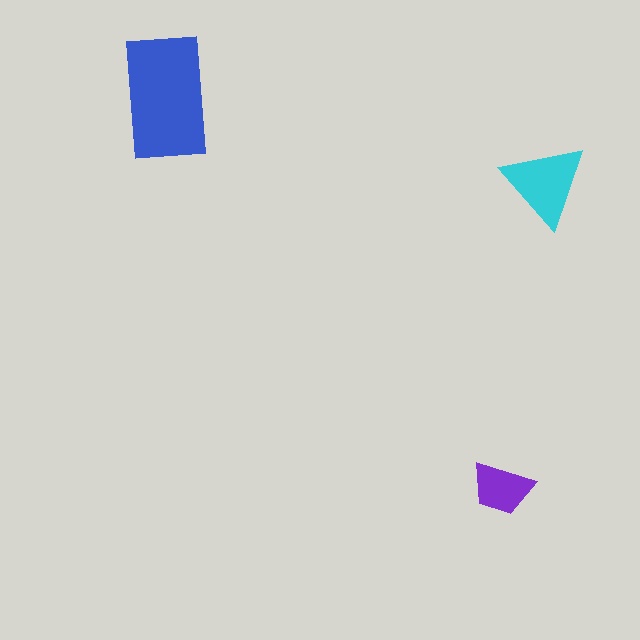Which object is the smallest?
The purple trapezoid.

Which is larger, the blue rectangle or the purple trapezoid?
The blue rectangle.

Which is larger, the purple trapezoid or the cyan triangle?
The cyan triangle.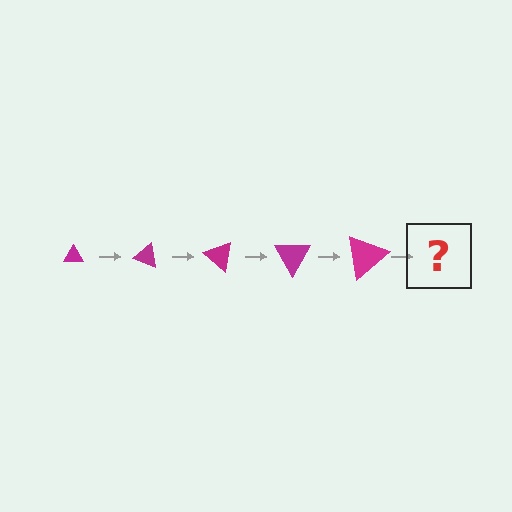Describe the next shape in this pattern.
It should be a triangle, larger than the previous one and rotated 100 degrees from the start.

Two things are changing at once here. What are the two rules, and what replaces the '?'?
The two rules are that the triangle grows larger each step and it rotates 20 degrees each step. The '?' should be a triangle, larger than the previous one and rotated 100 degrees from the start.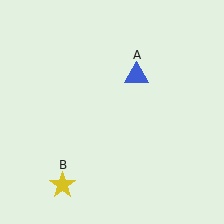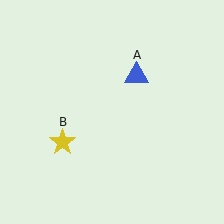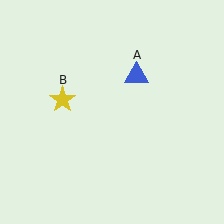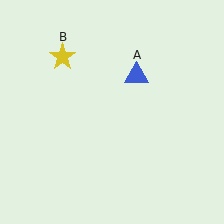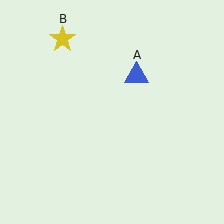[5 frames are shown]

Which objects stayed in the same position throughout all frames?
Blue triangle (object A) remained stationary.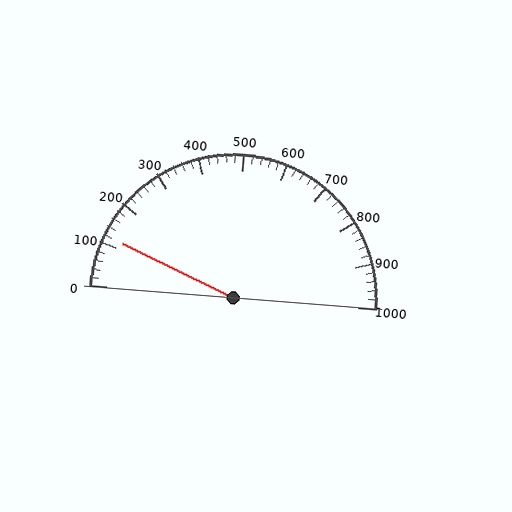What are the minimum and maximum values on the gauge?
The gauge ranges from 0 to 1000.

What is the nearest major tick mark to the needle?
The nearest major tick mark is 100.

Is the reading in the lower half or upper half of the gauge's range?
The reading is in the lower half of the range (0 to 1000).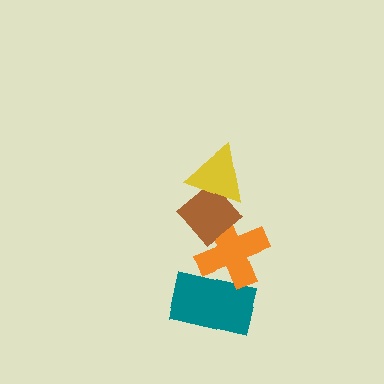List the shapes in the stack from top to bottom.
From top to bottom: the yellow triangle, the brown diamond, the orange cross, the teal rectangle.